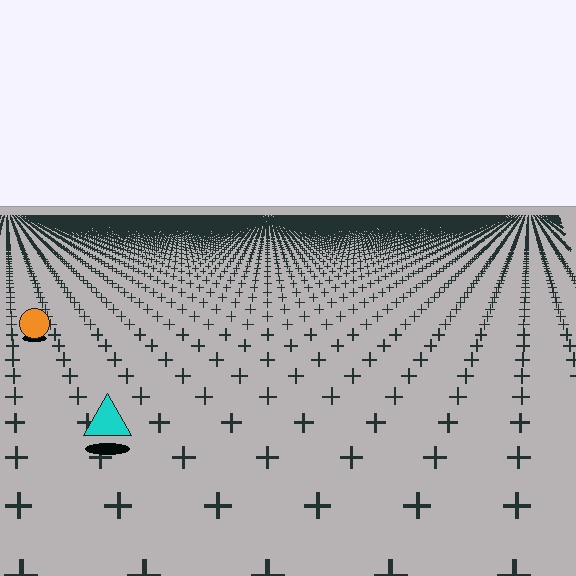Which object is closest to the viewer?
The cyan triangle is closest. The texture marks near it are larger and more spread out.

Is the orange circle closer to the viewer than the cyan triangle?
No. The cyan triangle is closer — you can tell from the texture gradient: the ground texture is coarser near it.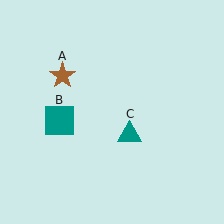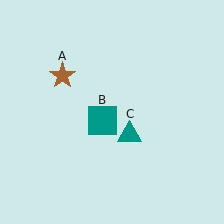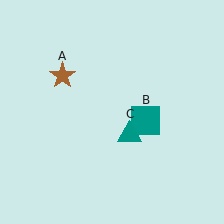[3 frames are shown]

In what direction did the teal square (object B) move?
The teal square (object B) moved right.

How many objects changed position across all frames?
1 object changed position: teal square (object B).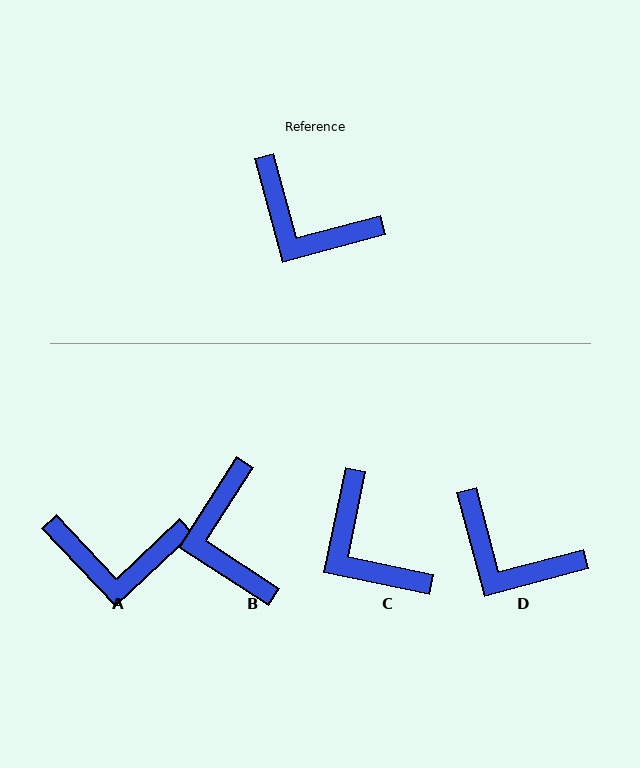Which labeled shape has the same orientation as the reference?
D.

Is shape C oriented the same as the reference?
No, it is off by about 27 degrees.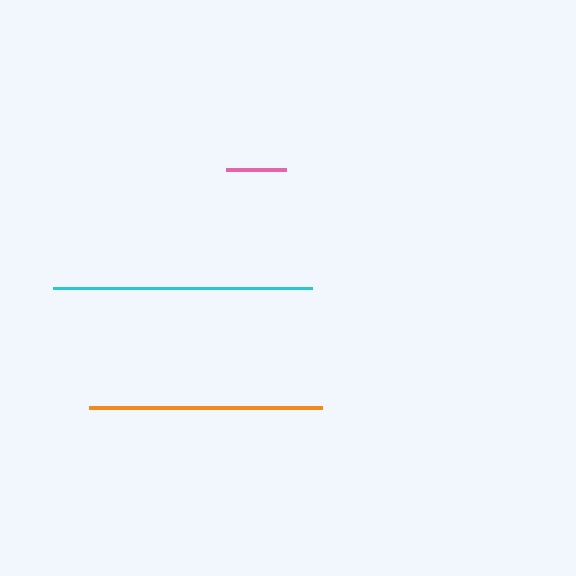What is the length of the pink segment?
The pink segment is approximately 61 pixels long.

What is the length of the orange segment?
The orange segment is approximately 233 pixels long.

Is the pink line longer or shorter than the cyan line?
The cyan line is longer than the pink line.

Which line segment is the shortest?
The pink line is the shortest at approximately 61 pixels.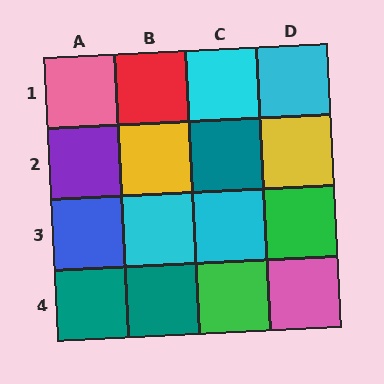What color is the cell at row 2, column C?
Teal.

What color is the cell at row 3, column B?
Cyan.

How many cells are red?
1 cell is red.